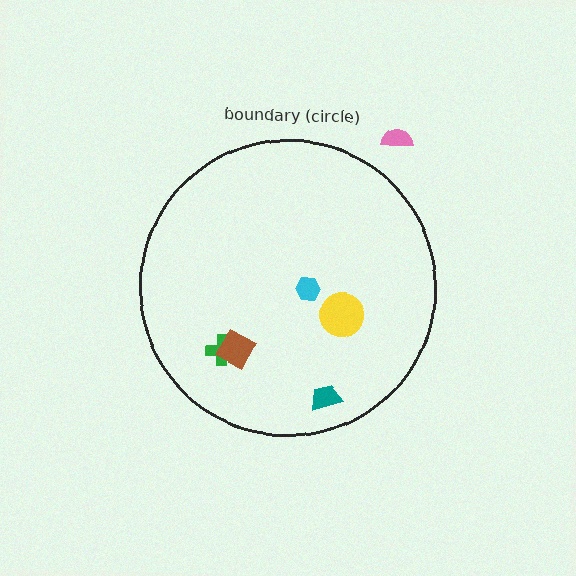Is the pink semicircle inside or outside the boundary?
Outside.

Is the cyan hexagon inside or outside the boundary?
Inside.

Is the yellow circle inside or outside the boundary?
Inside.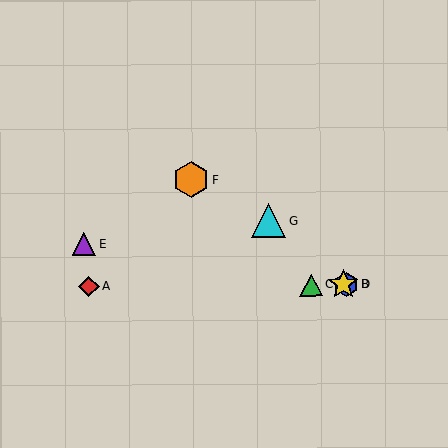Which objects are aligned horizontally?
Objects A, B, C, D are aligned horizontally.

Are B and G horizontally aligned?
No, B is at y≈285 and G is at y≈220.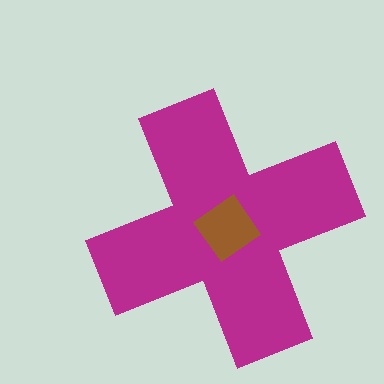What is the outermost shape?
The magenta cross.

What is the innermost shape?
The brown diamond.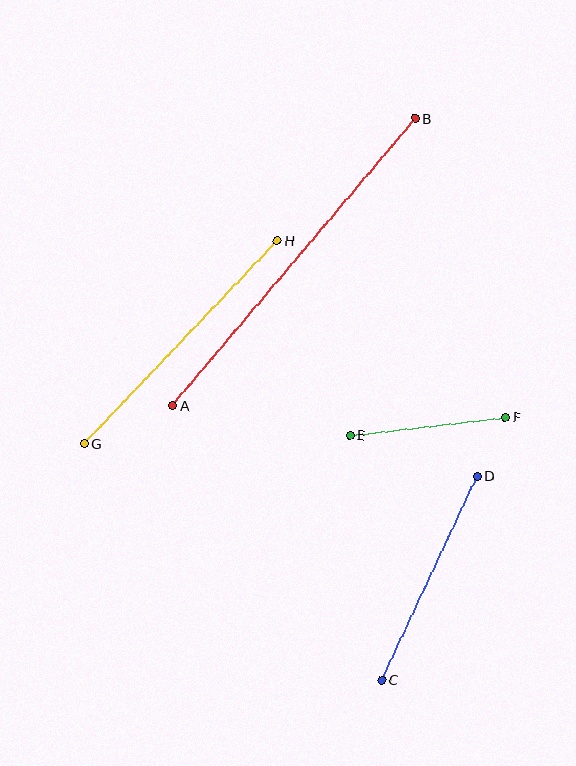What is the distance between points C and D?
The distance is approximately 225 pixels.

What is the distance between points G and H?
The distance is approximately 280 pixels.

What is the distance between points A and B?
The distance is approximately 376 pixels.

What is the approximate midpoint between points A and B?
The midpoint is at approximately (294, 262) pixels.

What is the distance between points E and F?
The distance is approximately 157 pixels.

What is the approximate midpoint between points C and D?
The midpoint is at approximately (429, 578) pixels.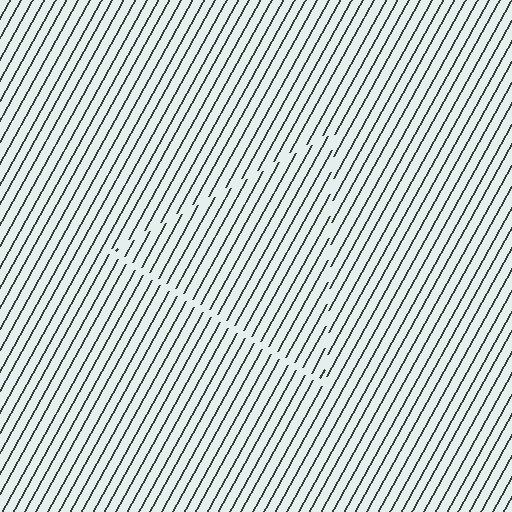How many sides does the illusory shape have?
3 sides — the line-ends trace a triangle.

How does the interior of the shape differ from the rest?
The interior of the shape contains the same grating, shifted by half a period — the contour is defined by the phase discontinuity where line-ends from the inner and outer gratings abut.